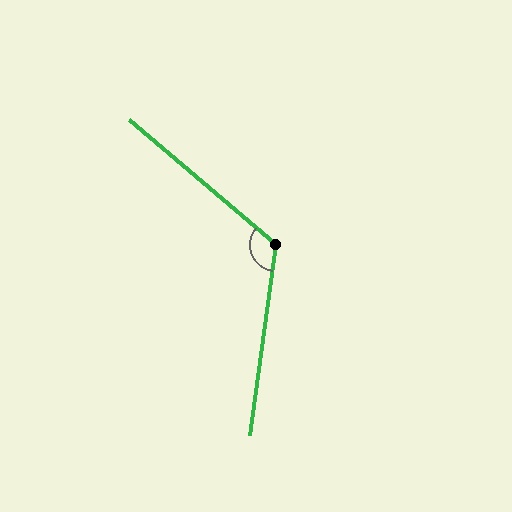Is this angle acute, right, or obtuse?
It is obtuse.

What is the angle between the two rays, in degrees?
Approximately 122 degrees.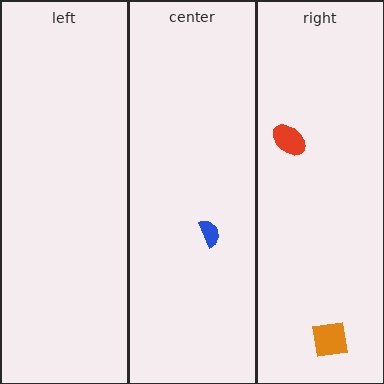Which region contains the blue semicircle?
The center region.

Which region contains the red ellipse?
The right region.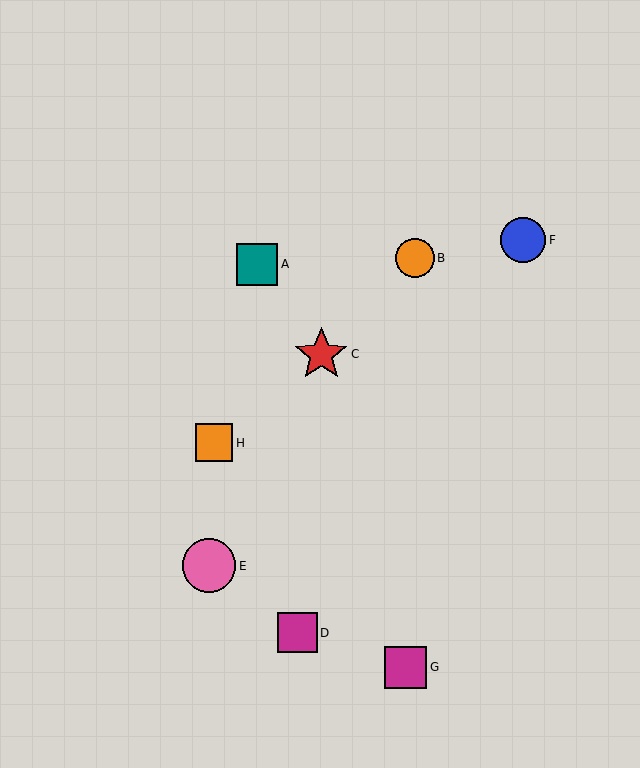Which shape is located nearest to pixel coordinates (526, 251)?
The blue circle (labeled F) at (523, 240) is nearest to that location.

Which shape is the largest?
The red star (labeled C) is the largest.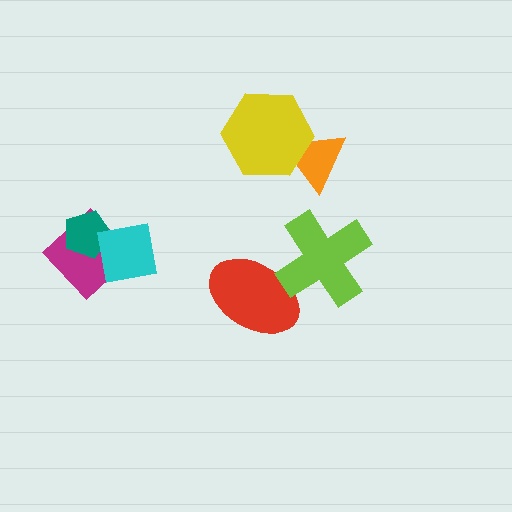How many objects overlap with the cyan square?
2 objects overlap with the cyan square.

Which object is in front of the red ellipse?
The lime cross is in front of the red ellipse.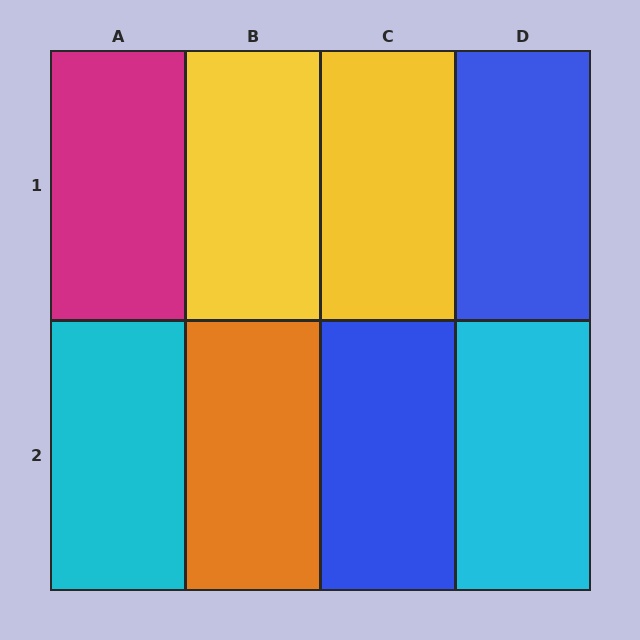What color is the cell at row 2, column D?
Cyan.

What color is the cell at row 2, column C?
Blue.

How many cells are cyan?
2 cells are cyan.